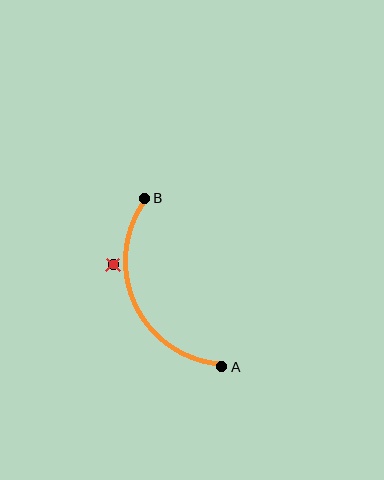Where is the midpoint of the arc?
The arc midpoint is the point on the curve farthest from the straight line joining A and B. It sits to the left of that line.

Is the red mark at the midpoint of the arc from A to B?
No — the red mark does not lie on the arc at all. It sits slightly outside the curve.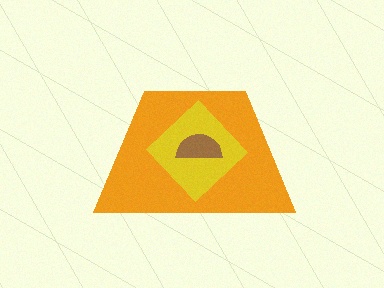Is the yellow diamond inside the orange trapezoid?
Yes.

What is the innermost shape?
The brown semicircle.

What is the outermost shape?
The orange trapezoid.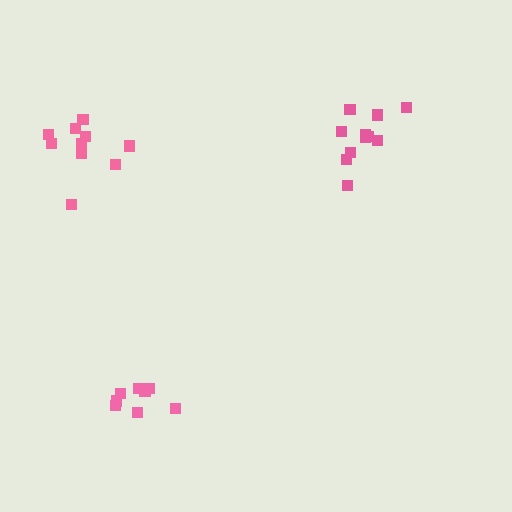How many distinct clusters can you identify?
There are 3 distinct clusters.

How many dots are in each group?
Group 1: 10 dots, Group 2: 8 dots, Group 3: 11 dots (29 total).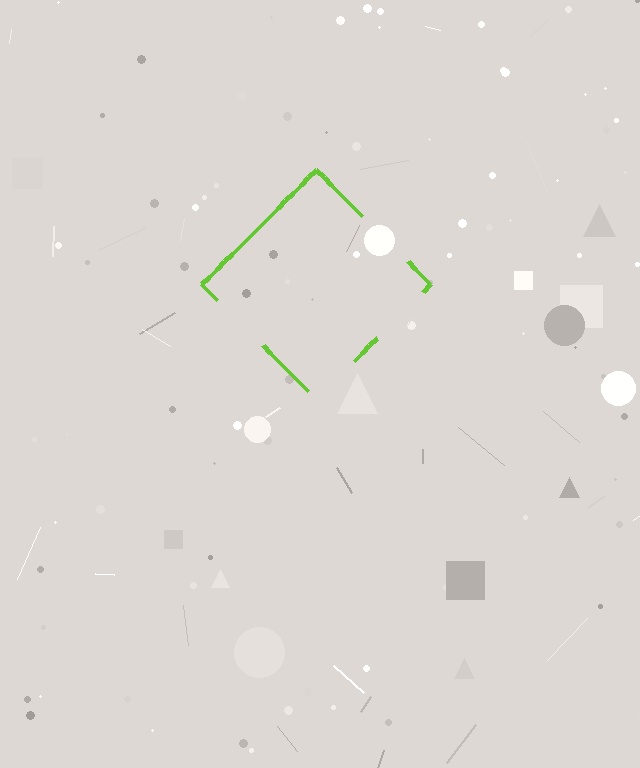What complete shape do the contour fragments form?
The contour fragments form a diamond.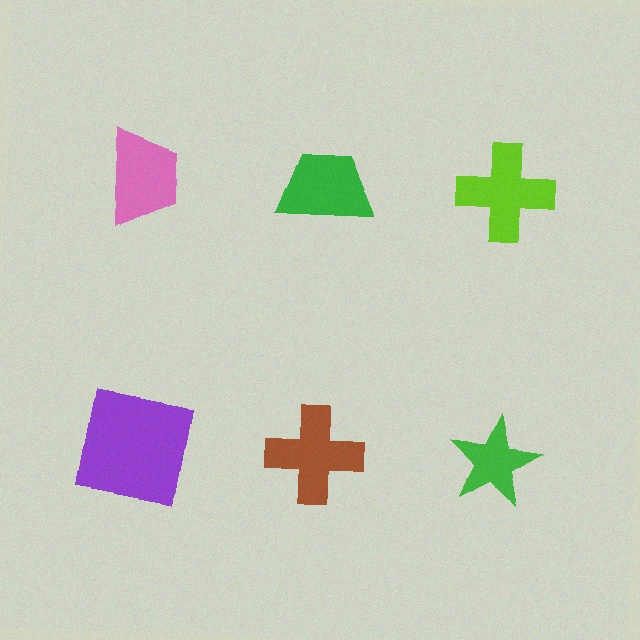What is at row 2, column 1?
A purple square.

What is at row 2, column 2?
A brown cross.